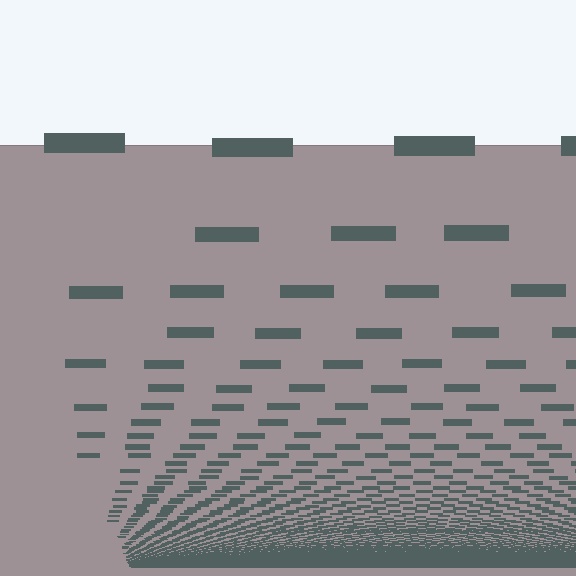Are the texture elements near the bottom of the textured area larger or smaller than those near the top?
Smaller. The gradient is inverted — elements near the bottom are smaller and denser.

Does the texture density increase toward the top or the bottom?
Density increases toward the bottom.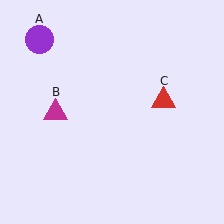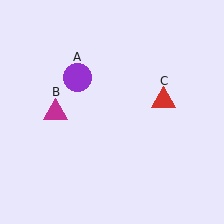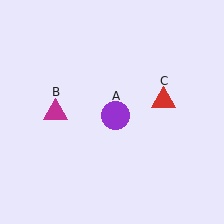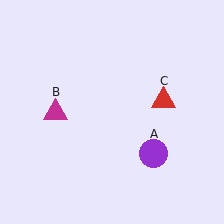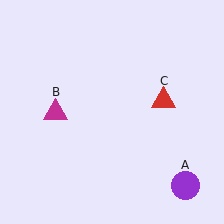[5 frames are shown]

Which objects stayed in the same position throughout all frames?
Magenta triangle (object B) and red triangle (object C) remained stationary.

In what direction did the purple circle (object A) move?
The purple circle (object A) moved down and to the right.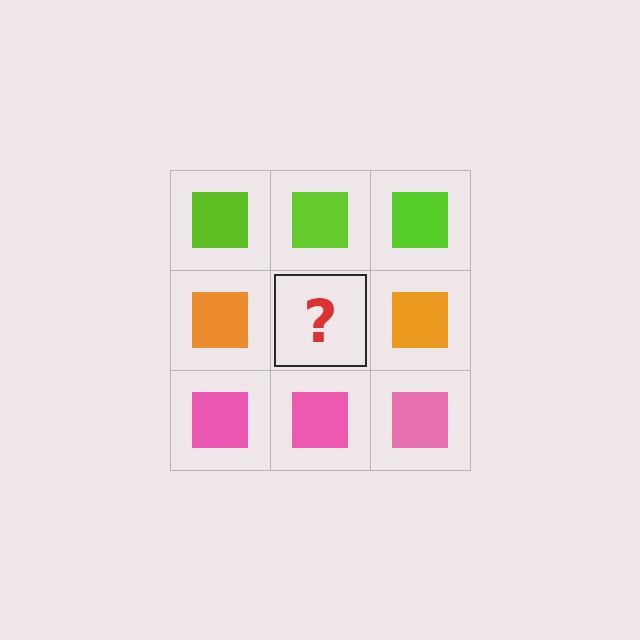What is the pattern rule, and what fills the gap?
The rule is that each row has a consistent color. The gap should be filled with an orange square.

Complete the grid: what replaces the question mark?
The question mark should be replaced with an orange square.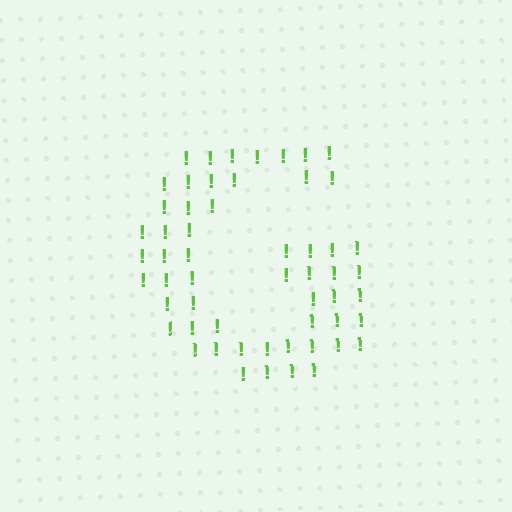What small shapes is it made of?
It is made of small exclamation marks.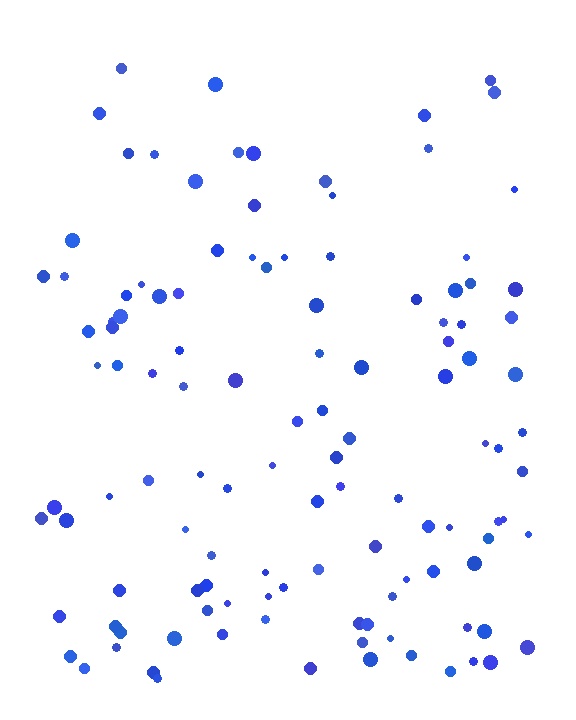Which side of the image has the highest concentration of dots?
The bottom.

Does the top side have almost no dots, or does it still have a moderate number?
Still a moderate number, just noticeably fewer than the bottom.